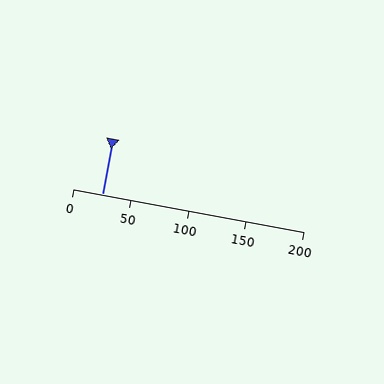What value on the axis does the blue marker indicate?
The marker indicates approximately 25.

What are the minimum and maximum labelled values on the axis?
The axis runs from 0 to 200.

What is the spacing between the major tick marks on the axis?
The major ticks are spaced 50 apart.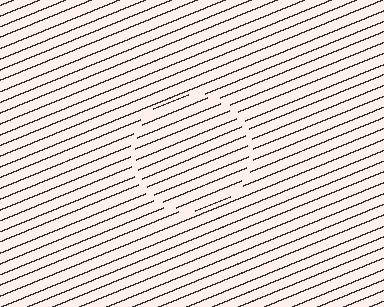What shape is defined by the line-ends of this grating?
An illusory circle. The interior of the shape contains the same grating, shifted by half a period — the contour is defined by the phase discontinuity where line-ends from the inner and outer gratings abut.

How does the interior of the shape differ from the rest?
The interior of the shape contains the same grating, shifted by half a period — the contour is defined by the phase discontinuity where line-ends from the inner and outer gratings abut.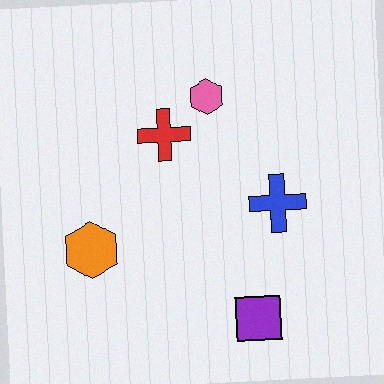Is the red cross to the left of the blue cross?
Yes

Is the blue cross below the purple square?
No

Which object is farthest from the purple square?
The pink hexagon is farthest from the purple square.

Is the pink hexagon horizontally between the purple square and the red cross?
Yes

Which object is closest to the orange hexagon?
The red cross is closest to the orange hexagon.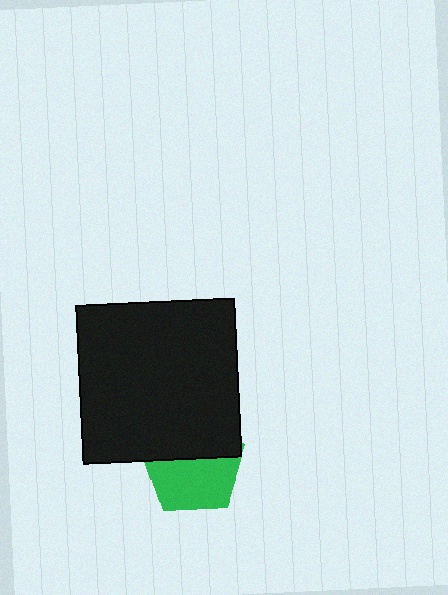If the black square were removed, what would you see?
You would see the complete green pentagon.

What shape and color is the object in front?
The object in front is a black square.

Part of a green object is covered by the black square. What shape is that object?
It is a pentagon.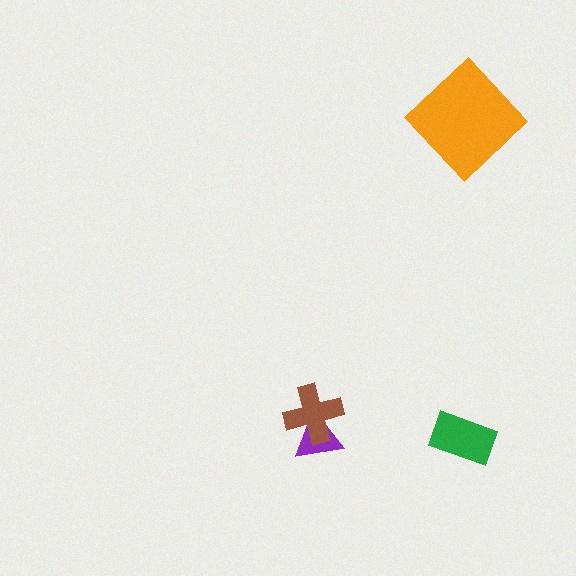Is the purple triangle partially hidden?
Yes, it is partially covered by another shape.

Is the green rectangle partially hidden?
No, no other shape covers it.